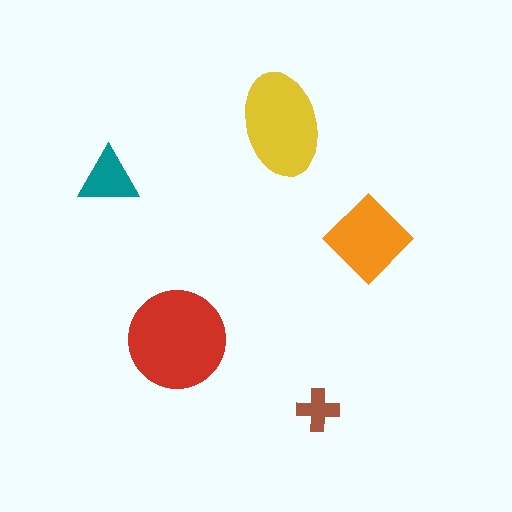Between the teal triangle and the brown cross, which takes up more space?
The teal triangle.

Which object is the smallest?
The brown cross.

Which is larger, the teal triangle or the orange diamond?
The orange diamond.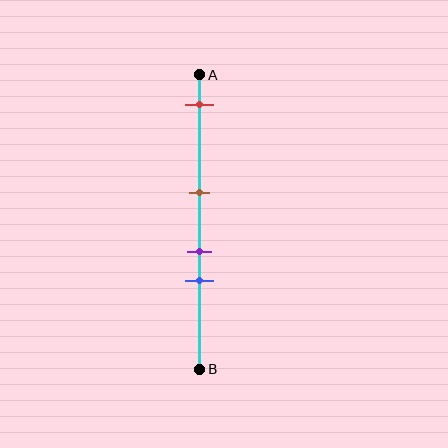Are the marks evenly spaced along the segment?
No, the marks are not evenly spaced.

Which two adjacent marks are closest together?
The purple and blue marks are the closest adjacent pair.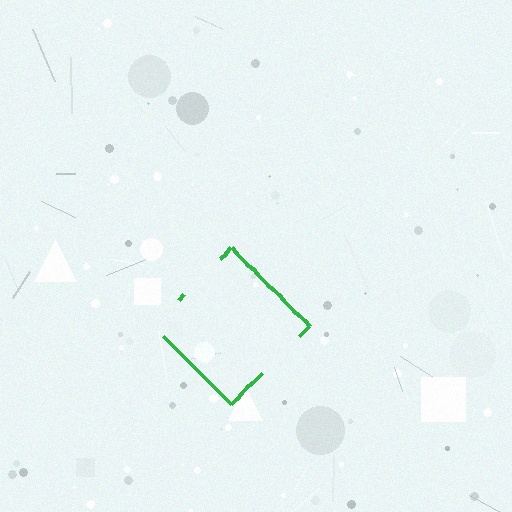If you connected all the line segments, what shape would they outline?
They would outline a diamond.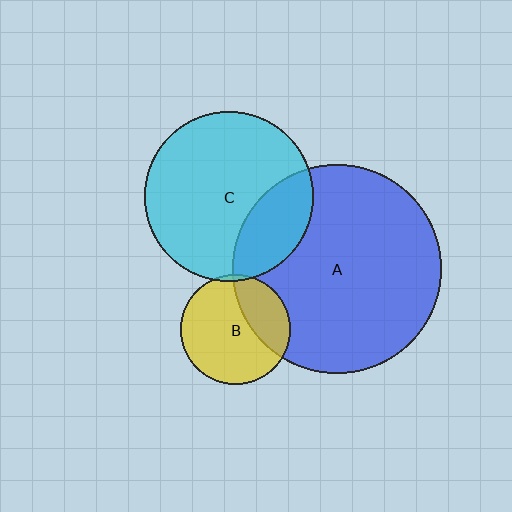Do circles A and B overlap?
Yes.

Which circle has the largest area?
Circle A (blue).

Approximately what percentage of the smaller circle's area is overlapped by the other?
Approximately 30%.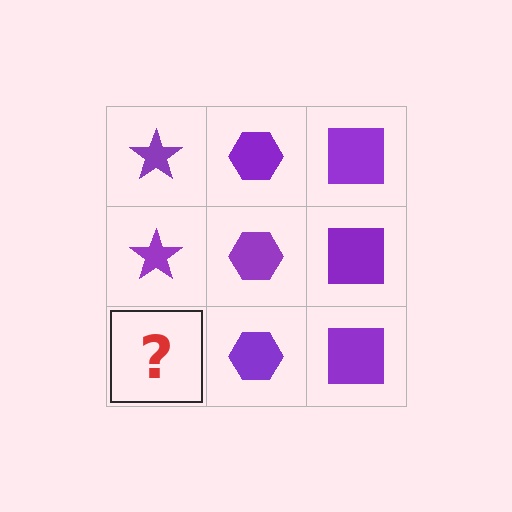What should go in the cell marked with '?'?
The missing cell should contain a purple star.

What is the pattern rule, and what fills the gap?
The rule is that each column has a consistent shape. The gap should be filled with a purple star.